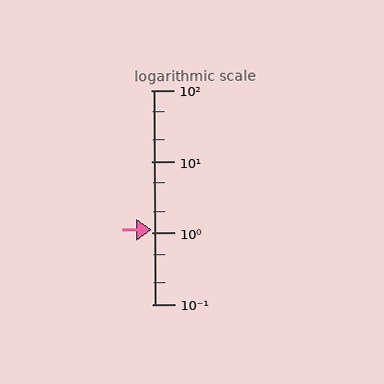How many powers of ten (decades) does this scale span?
The scale spans 3 decades, from 0.1 to 100.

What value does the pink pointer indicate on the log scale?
The pointer indicates approximately 1.1.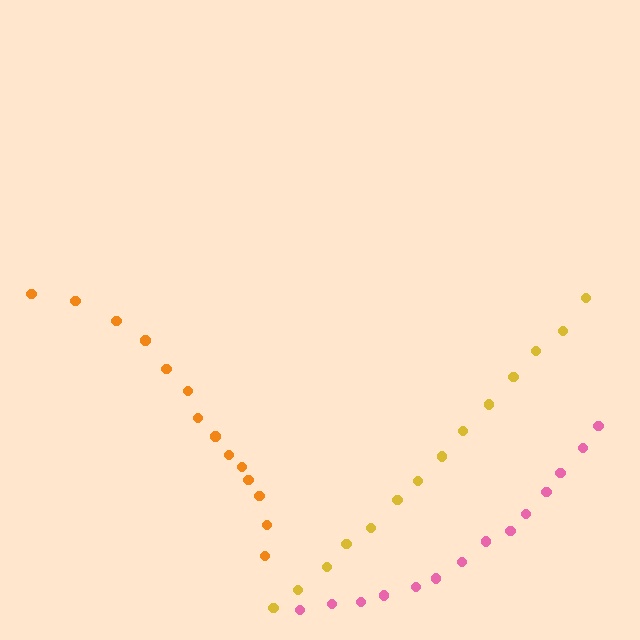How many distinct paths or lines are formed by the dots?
There are 3 distinct paths.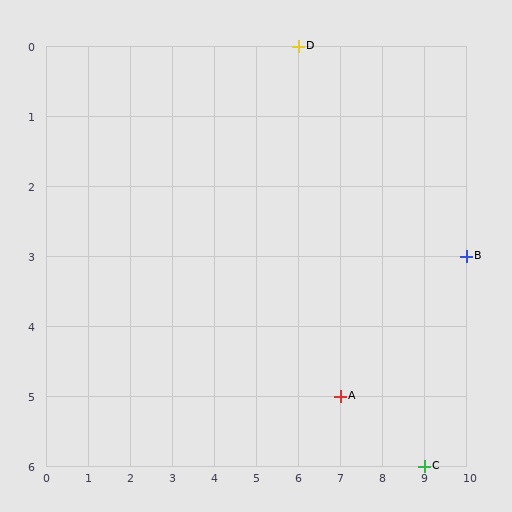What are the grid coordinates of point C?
Point C is at grid coordinates (9, 6).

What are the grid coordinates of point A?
Point A is at grid coordinates (7, 5).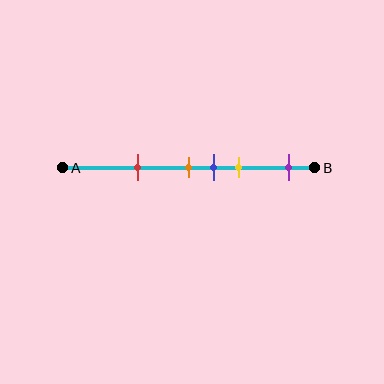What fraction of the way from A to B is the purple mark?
The purple mark is approximately 90% (0.9) of the way from A to B.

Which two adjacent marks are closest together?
The orange and blue marks are the closest adjacent pair.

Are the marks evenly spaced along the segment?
No, the marks are not evenly spaced.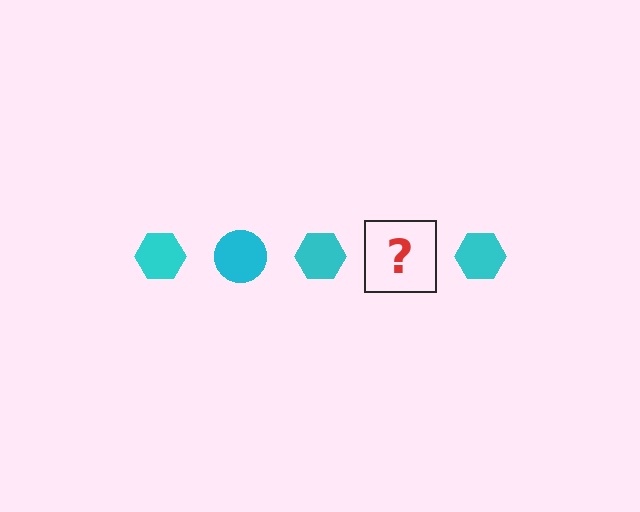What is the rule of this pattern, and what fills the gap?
The rule is that the pattern cycles through hexagon, circle shapes in cyan. The gap should be filled with a cyan circle.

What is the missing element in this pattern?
The missing element is a cyan circle.